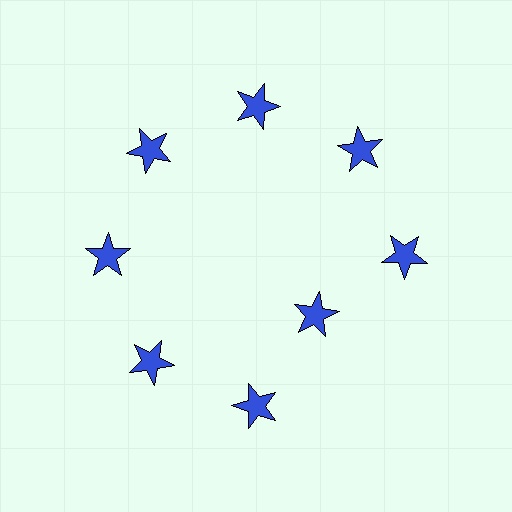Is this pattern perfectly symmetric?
No. The 8 blue stars are arranged in a ring, but one element near the 4 o'clock position is pulled inward toward the center, breaking the 8-fold rotational symmetry.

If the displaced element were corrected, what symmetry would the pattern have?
It would have 8-fold rotational symmetry — the pattern would map onto itself every 45 degrees.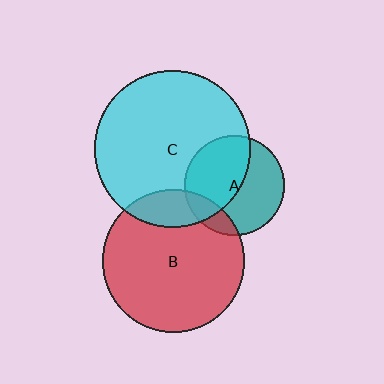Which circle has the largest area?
Circle C (cyan).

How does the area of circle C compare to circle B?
Approximately 1.2 times.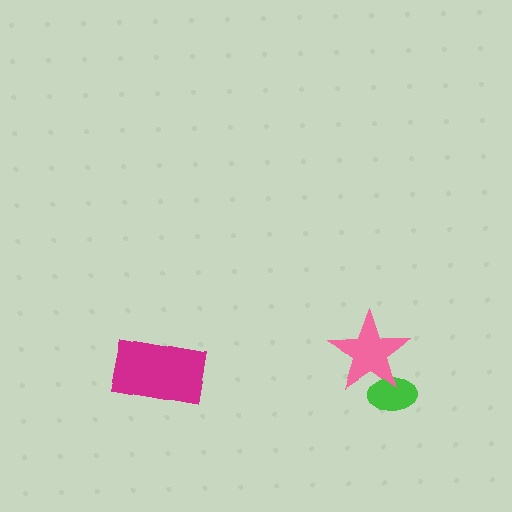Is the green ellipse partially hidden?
Yes, it is partially covered by another shape.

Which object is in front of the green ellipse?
The pink star is in front of the green ellipse.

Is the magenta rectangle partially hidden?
No, no other shape covers it.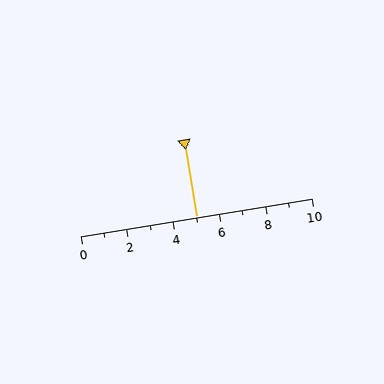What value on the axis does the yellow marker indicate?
The marker indicates approximately 5.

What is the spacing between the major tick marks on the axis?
The major ticks are spaced 2 apart.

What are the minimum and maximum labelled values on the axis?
The axis runs from 0 to 10.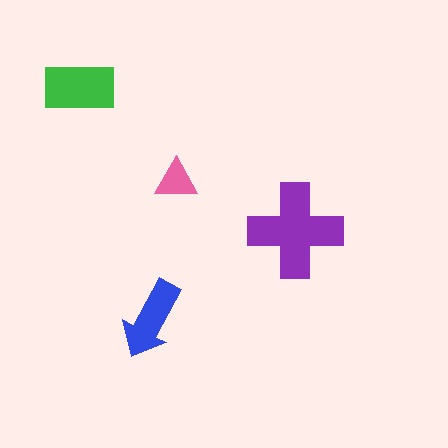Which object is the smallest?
The pink triangle.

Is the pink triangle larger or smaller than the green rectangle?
Smaller.